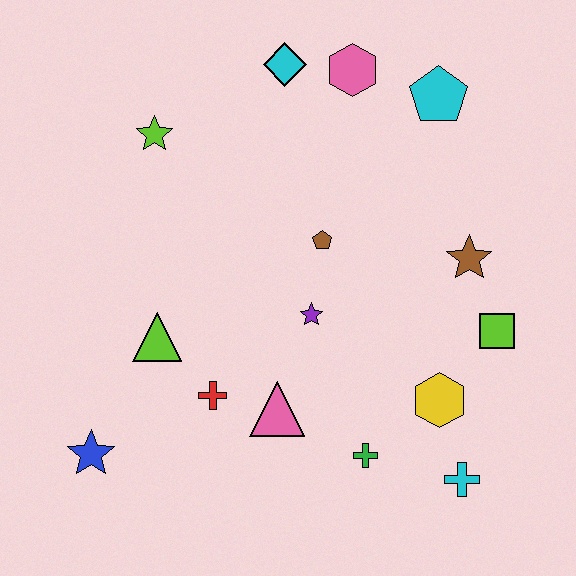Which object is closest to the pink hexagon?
The cyan diamond is closest to the pink hexagon.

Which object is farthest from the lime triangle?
The cyan pentagon is farthest from the lime triangle.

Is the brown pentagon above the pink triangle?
Yes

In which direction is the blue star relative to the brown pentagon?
The blue star is to the left of the brown pentagon.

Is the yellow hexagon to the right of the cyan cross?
No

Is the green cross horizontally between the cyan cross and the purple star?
Yes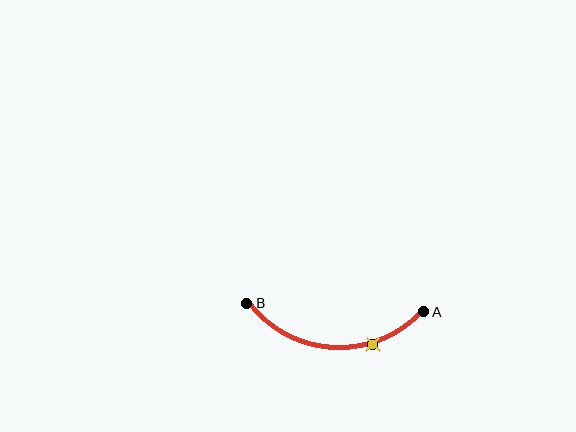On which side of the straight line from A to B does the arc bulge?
The arc bulges below the straight line connecting A and B.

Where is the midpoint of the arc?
The arc midpoint is the point on the curve farthest from the straight line joining A and B. It sits below that line.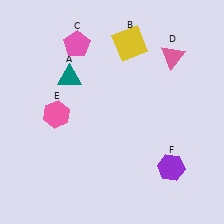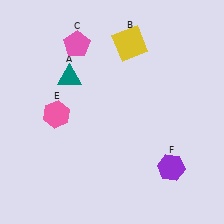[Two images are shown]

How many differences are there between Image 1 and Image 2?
There is 1 difference between the two images.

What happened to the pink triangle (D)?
The pink triangle (D) was removed in Image 2. It was in the top-right area of Image 1.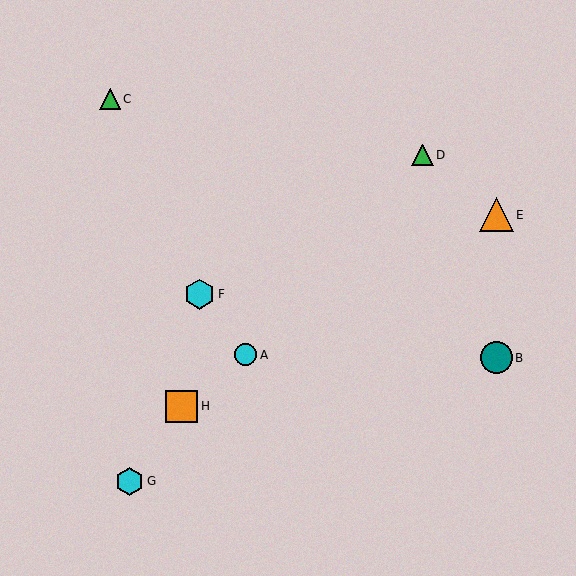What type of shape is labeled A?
Shape A is a cyan circle.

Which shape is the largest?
The orange triangle (labeled E) is the largest.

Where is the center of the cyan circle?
The center of the cyan circle is at (246, 355).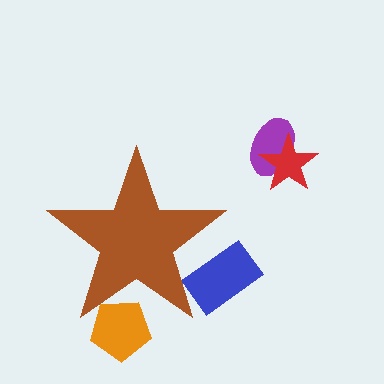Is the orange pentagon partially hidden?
Yes, the orange pentagon is partially hidden behind the brown star.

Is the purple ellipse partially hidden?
No, the purple ellipse is fully visible.